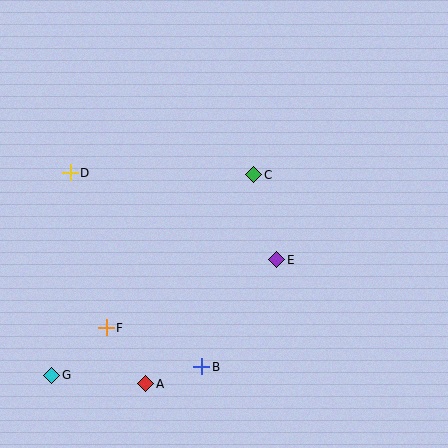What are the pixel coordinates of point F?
Point F is at (106, 328).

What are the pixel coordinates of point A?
Point A is at (146, 384).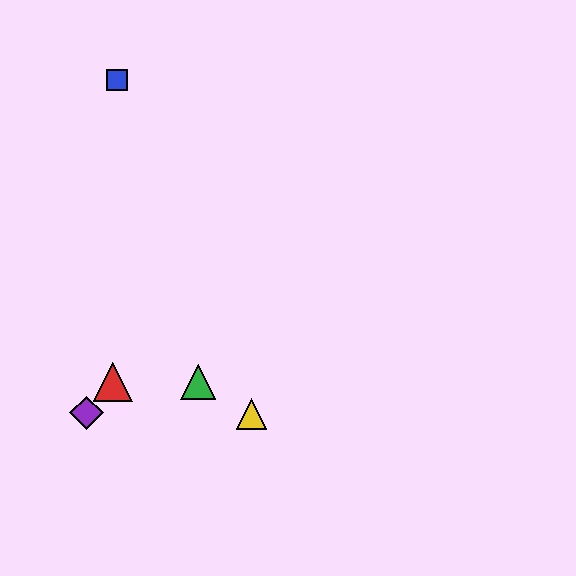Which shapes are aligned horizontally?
The red triangle, the green triangle are aligned horizontally.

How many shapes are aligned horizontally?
2 shapes (the red triangle, the green triangle) are aligned horizontally.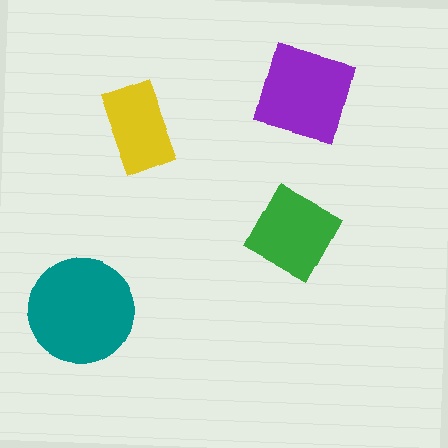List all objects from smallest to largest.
The yellow rectangle, the green diamond, the purple square, the teal circle.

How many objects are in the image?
There are 4 objects in the image.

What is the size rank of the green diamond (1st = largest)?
3rd.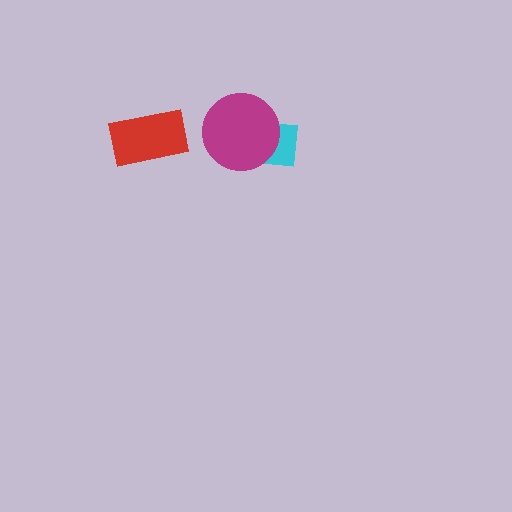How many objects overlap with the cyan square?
1 object overlaps with the cyan square.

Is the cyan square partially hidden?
Yes, it is partially covered by another shape.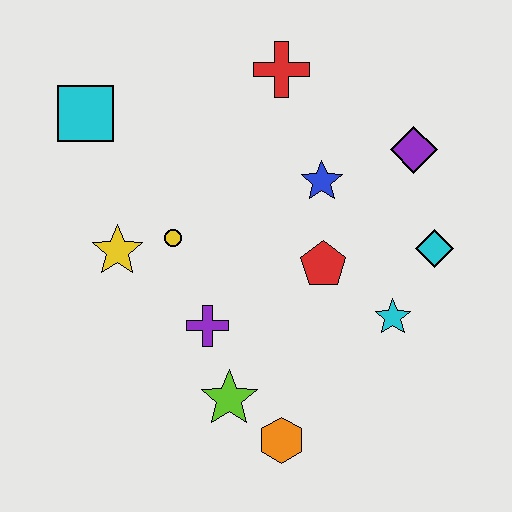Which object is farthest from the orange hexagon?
The cyan square is farthest from the orange hexagon.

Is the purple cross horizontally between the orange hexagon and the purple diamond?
No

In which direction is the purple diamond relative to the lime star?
The purple diamond is above the lime star.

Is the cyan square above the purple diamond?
Yes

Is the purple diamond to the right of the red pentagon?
Yes